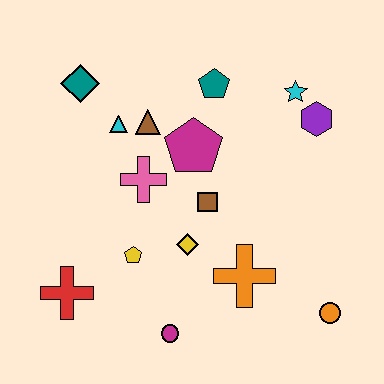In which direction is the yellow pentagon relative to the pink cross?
The yellow pentagon is below the pink cross.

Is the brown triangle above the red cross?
Yes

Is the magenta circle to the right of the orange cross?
No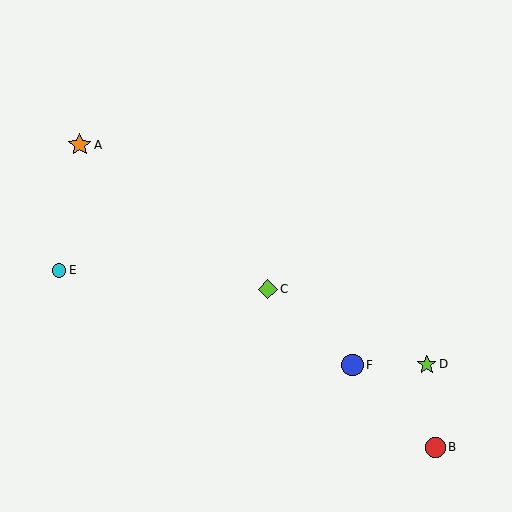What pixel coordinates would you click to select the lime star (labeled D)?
Click at (427, 364) to select the lime star D.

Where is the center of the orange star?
The center of the orange star is at (80, 145).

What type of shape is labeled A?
Shape A is an orange star.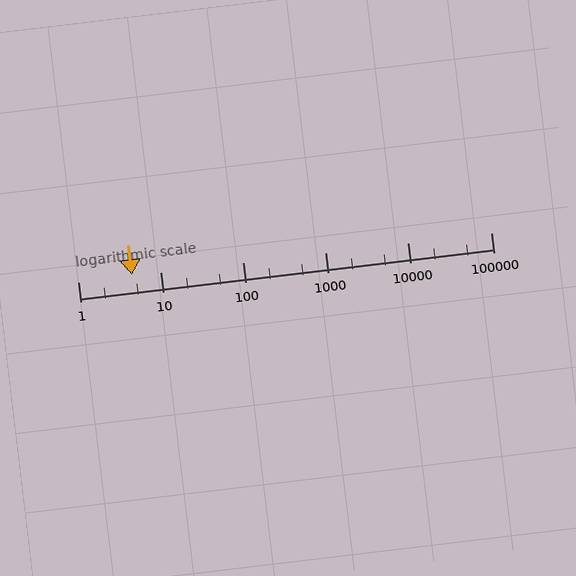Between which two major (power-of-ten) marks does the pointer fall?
The pointer is between 1 and 10.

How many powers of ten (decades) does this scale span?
The scale spans 5 decades, from 1 to 100000.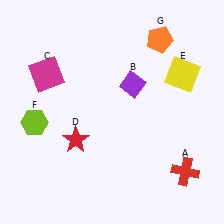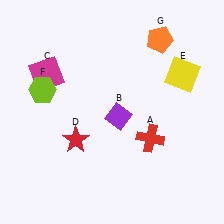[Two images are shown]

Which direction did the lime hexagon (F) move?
The lime hexagon (F) moved up.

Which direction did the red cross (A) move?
The red cross (A) moved left.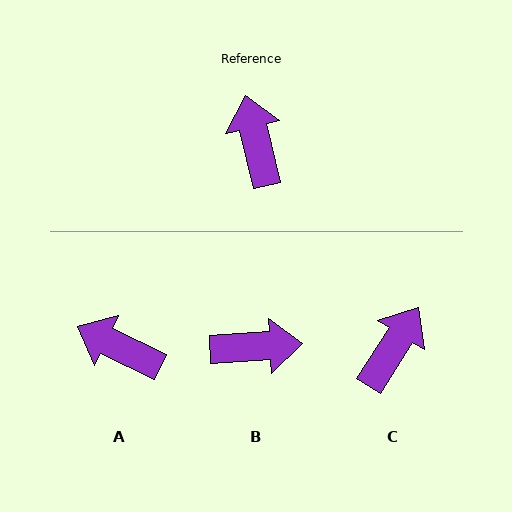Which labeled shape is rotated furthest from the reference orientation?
B, about 100 degrees away.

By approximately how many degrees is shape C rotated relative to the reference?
Approximately 46 degrees clockwise.